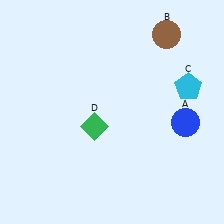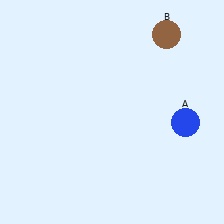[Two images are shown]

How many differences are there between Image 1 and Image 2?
There are 2 differences between the two images.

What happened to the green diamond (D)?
The green diamond (D) was removed in Image 2. It was in the bottom-left area of Image 1.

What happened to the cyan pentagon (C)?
The cyan pentagon (C) was removed in Image 2. It was in the top-right area of Image 1.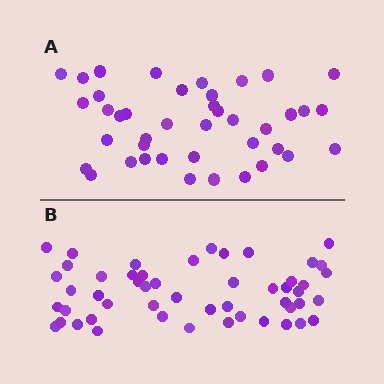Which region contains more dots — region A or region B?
Region B (the bottom region) has more dots.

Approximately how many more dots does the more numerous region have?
Region B has roughly 10 or so more dots than region A.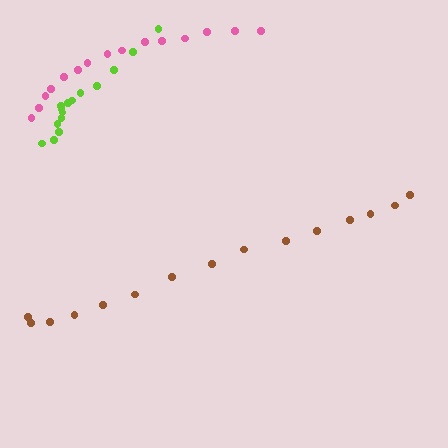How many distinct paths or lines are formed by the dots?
There are 3 distinct paths.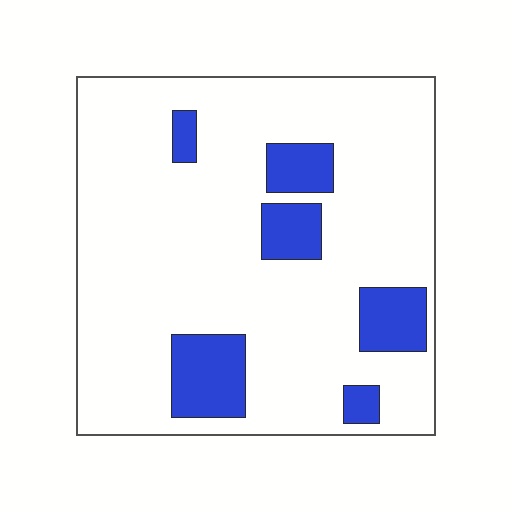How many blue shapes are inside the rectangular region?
6.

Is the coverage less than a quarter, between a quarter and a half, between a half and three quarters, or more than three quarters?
Less than a quarter.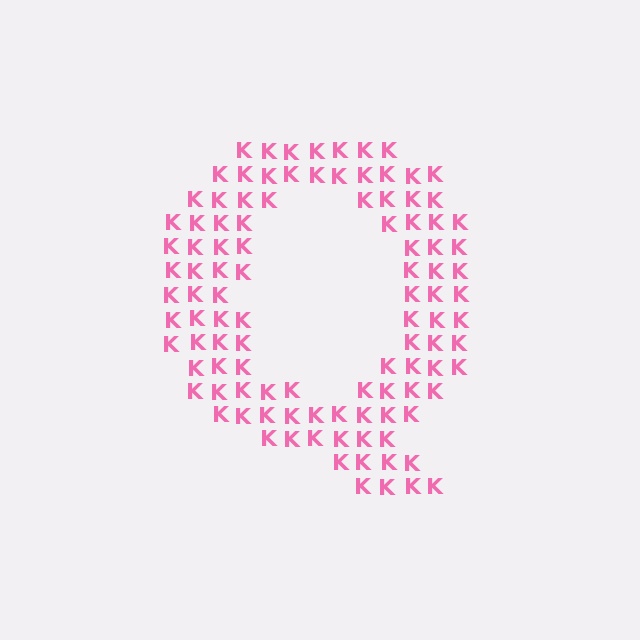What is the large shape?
The large shape is the letter Q.